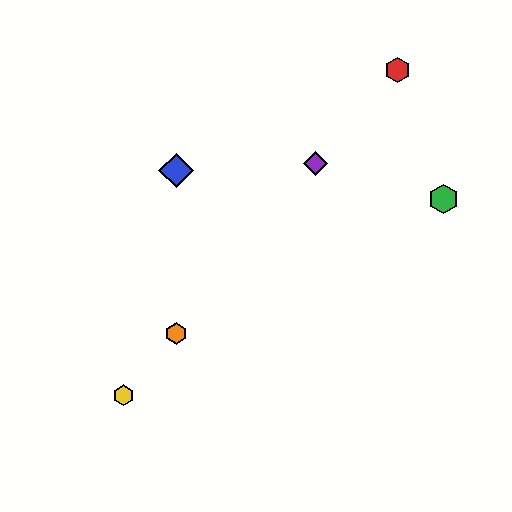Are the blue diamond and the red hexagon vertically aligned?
No, the blue diamond is at x≈176 and the red hexagon is at x≈398.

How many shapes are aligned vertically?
2 shapes (the blue diamond, the orange hexagon) are aligned vertically.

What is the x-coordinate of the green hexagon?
The green hexagon is at x≈444.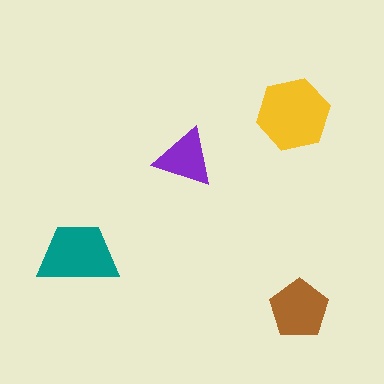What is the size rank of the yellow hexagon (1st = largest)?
1st.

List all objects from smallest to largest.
The purple triangle, the brown pentagon, the teal trapezoid, the yellow hexagon.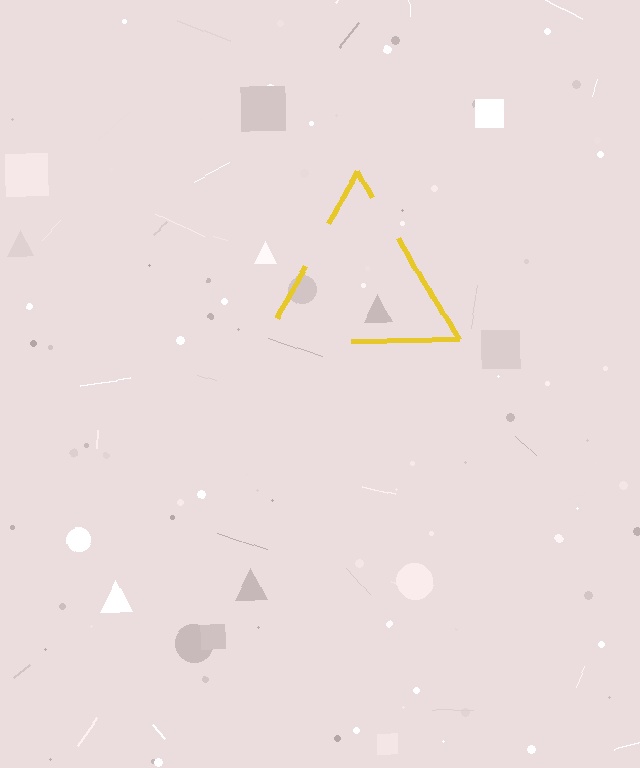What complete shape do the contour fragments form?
The contour fragments form a triangle.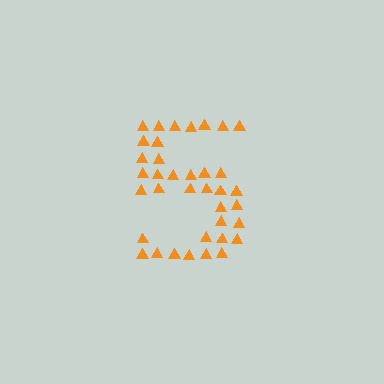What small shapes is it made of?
It is made of small triangles.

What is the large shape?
The large shape is the digit 5.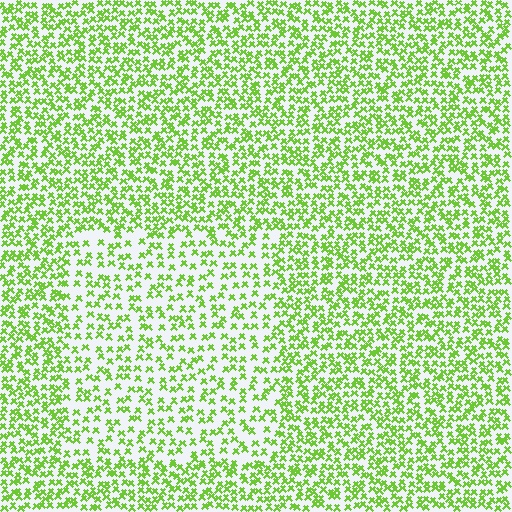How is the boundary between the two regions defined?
The boundary is defined by a change in element density (approximately 1.7x ratio). All elements are the same color, size, and shape.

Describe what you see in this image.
The image contains small lime elements arranged at two different densities. A rectangle-shaped region is visible where the elements are less densely packed than the surrounding area.